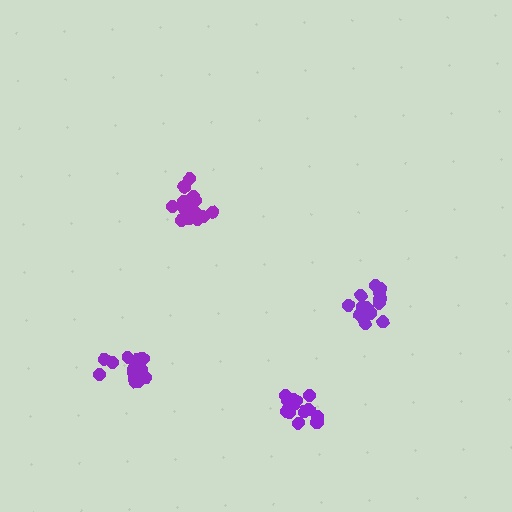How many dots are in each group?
Group 1: 16 dots, Group 2: 13 dots, Group 3: 16 dots, Group 4: 16 dots (61 total).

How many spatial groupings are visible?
There are 4 spatial groupings.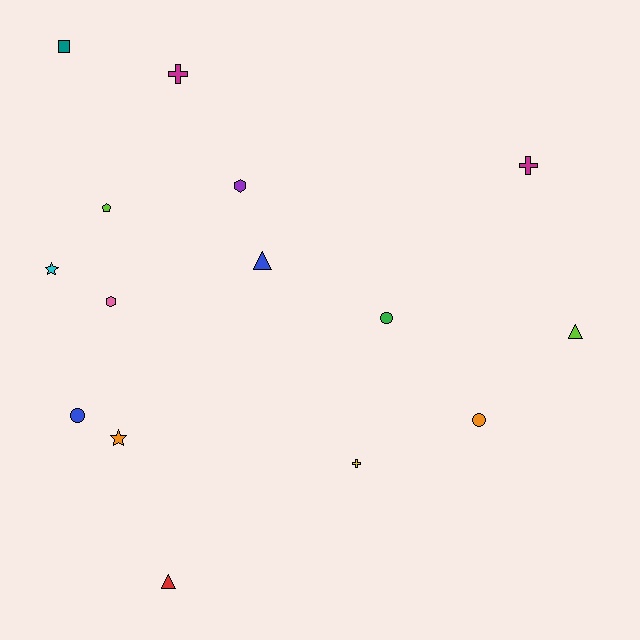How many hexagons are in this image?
There are 2 hexagons.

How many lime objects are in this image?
There are 2 lime objects.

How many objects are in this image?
There are 15 objects.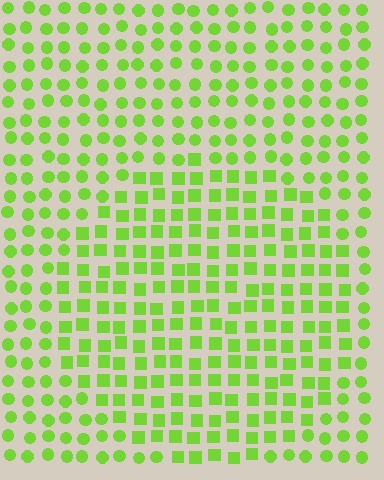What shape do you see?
I see a circle.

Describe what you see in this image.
The image is filled with small lime elements arranged in a uniform grid. A circle-shaped region contains squares, while the surrounding area contains circles. The boundary is defined purely by the change in element shape.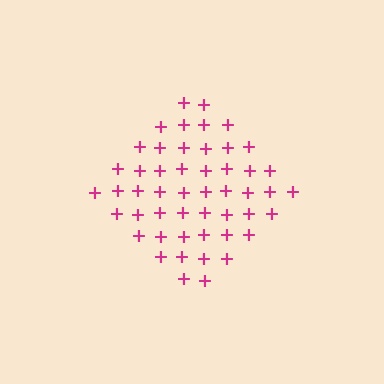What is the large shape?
The large shape is a diamond.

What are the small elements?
The small elements are plus signs.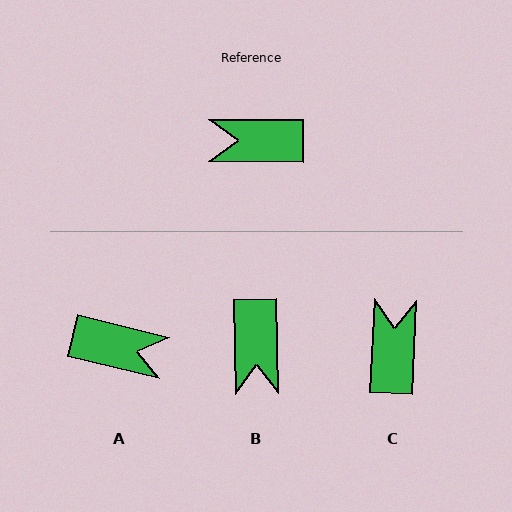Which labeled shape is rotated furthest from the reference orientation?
A, about 167 degrees away.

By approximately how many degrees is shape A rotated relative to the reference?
Approximately 167 degrees counter-clockwise.